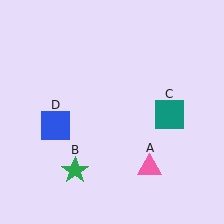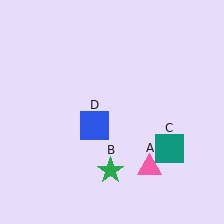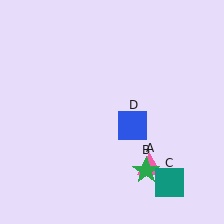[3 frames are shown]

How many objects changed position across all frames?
3 objects changed position: green star (object B), teal square (object C), blue square (object D).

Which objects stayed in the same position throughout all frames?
Pink triangle (object A) remained stationary.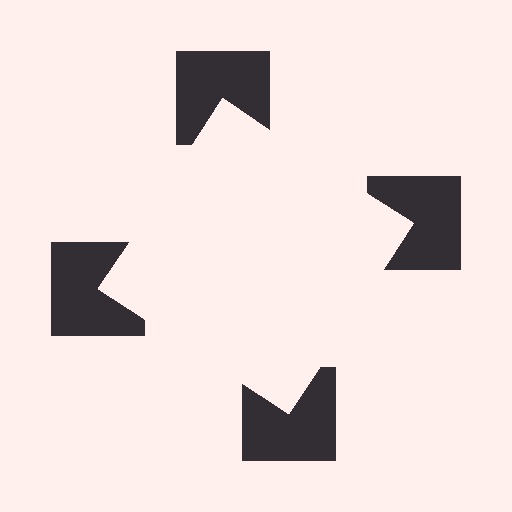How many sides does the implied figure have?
4 sides.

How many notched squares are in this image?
There are 4 — one at each vertex of the illusory square.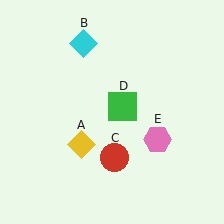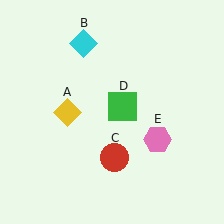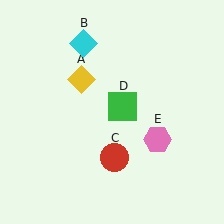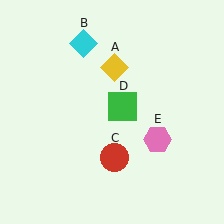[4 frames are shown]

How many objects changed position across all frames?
1 object changed position: yellow diamond (object A).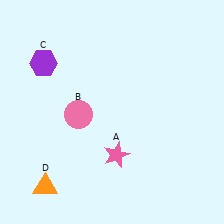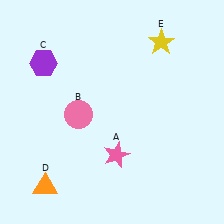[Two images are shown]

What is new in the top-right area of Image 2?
A yellow star (E) was added in the top-right area of Image 2.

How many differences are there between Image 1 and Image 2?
There is 1 difference between the two images.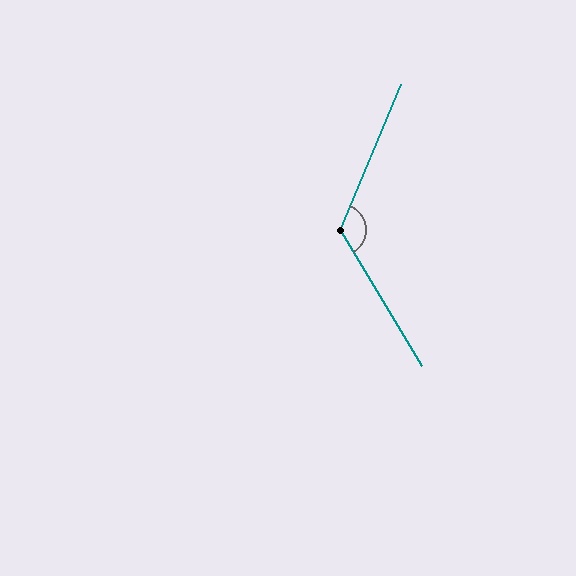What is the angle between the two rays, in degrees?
Approximately 126 degrees.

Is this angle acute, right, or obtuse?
It is obtuse.